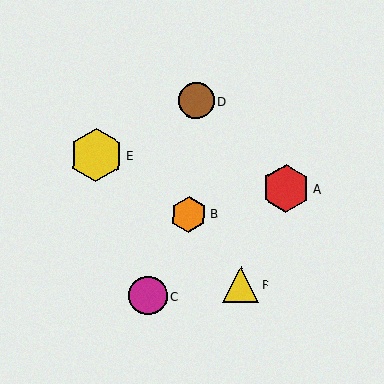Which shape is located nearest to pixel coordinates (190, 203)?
The orange hexagon (labeled B) at (189, 214) is nearest to that location.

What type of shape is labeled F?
Shape F is a yellow triangle.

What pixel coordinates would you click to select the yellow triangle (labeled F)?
Click at (241, 284) to select the yellow triangle F.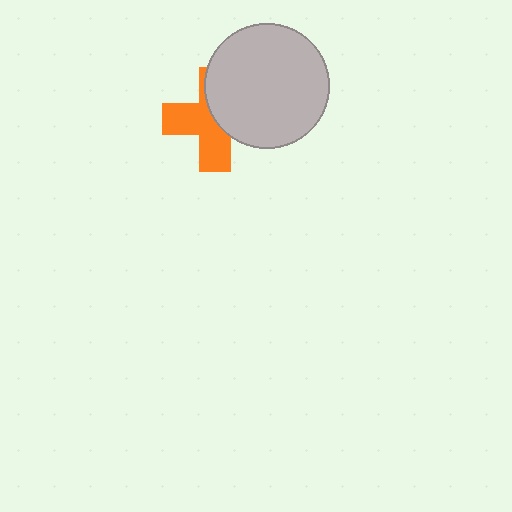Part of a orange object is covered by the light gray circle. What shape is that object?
It is a cross.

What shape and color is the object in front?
The object in front is a light gray circle.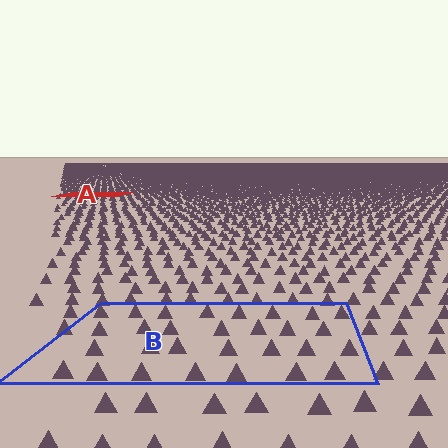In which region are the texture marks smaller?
The texture marks are smaller in region A, because it is farther away.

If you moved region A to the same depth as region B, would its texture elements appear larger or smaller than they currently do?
They would appear larger. At a closer depth, the same texture elements are projected at a bigger on-screen size.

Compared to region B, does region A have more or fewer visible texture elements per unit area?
Region A has more texture elements per unit area — they are packed more densely because it is farther away.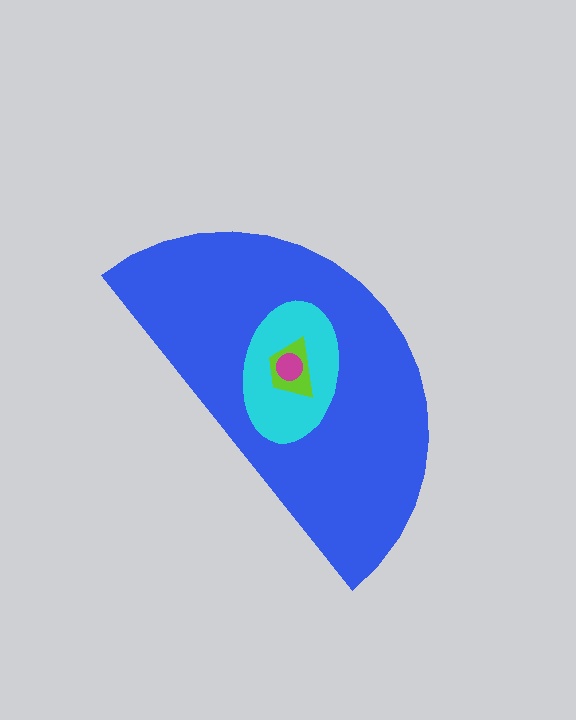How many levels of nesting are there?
4.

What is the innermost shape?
The magenta circle.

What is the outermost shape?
The blue semicircle.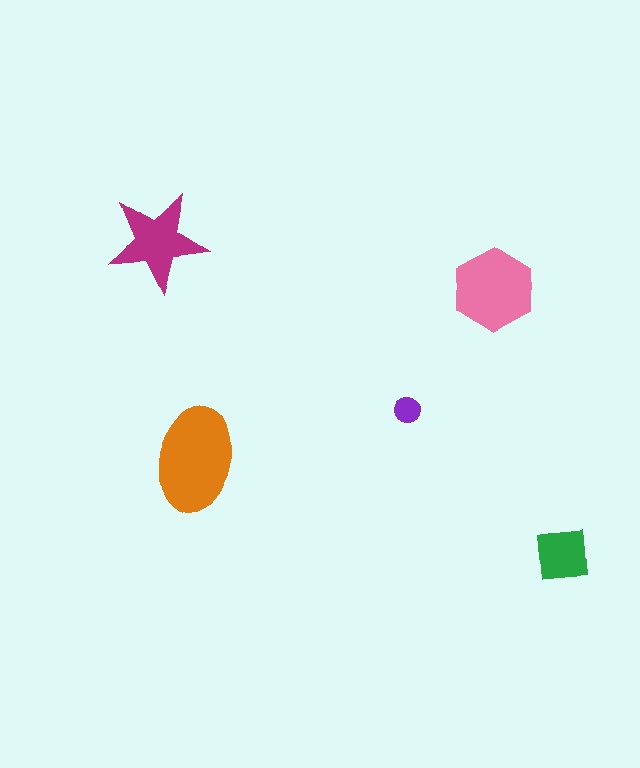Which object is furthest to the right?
The green square is rightmost.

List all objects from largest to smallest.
The orange ellipse, the pink hexagon, the magenta star, the green square, the purple circle.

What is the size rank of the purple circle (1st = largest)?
5th.